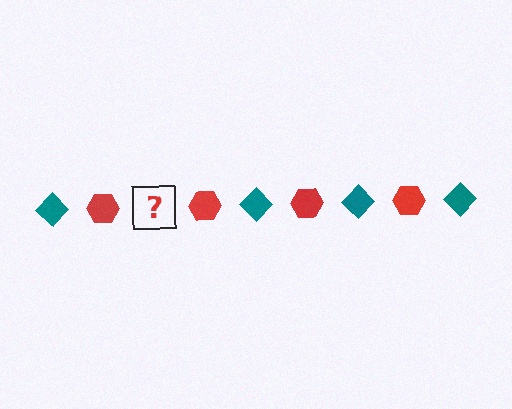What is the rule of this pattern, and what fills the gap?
The rule is that the pattern alternates between teal diamond and red hexagon. The gap should be filled with a teal diamond.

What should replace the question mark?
The question mark should be replaced with a teal diamond.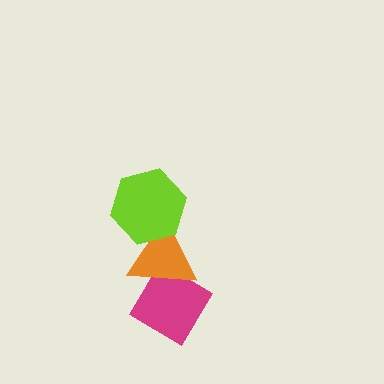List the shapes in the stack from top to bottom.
From top to bottom: the lime hexagon, the orange triangle, the magenta diamond.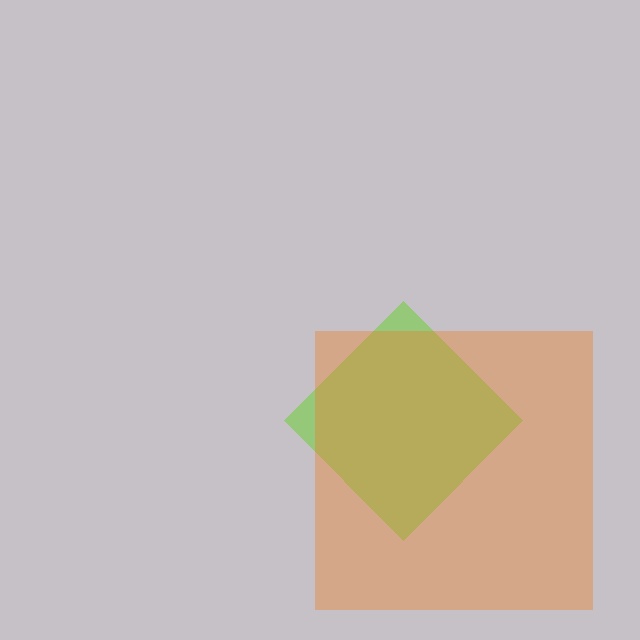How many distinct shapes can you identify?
There are 2 distinct shapes: a lime diamond, an orange square.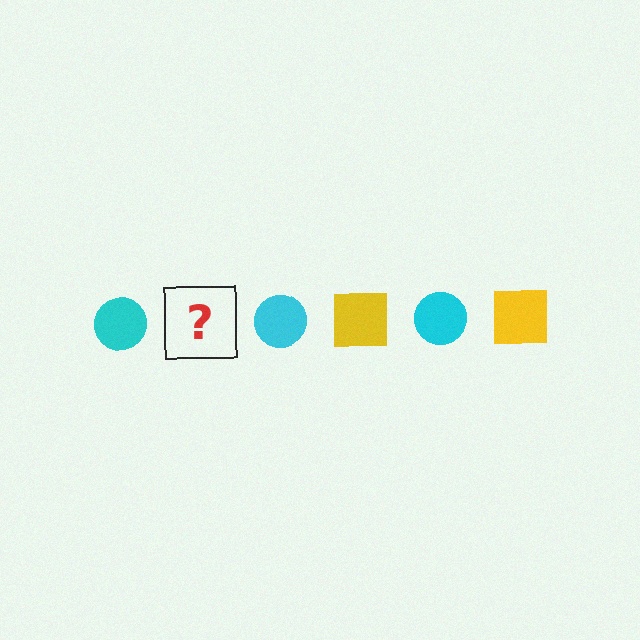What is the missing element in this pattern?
The missing element is a yellow square.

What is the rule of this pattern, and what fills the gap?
The rule is that the pattern alternates between cyan circle and yellow square. The gap should be filled with a yellow square.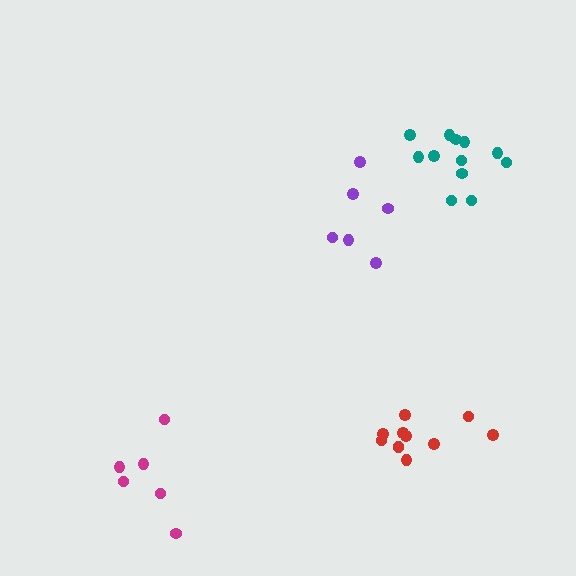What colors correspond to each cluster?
The clusters are colored: purple, teal, red, magenta.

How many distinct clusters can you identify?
There are 4 distinct clusters.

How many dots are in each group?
Group 1: 6 dots, Group 2: 12 dots, Group 3: 11 dots, Group 4: 6 dots (35 total).